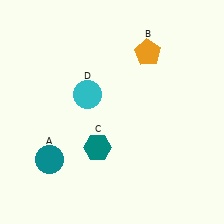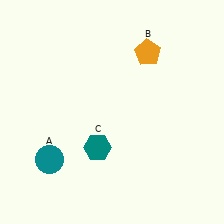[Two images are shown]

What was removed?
The cyan circle (D) was removed in Image 2.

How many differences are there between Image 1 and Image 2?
There is 1 difference between the two images.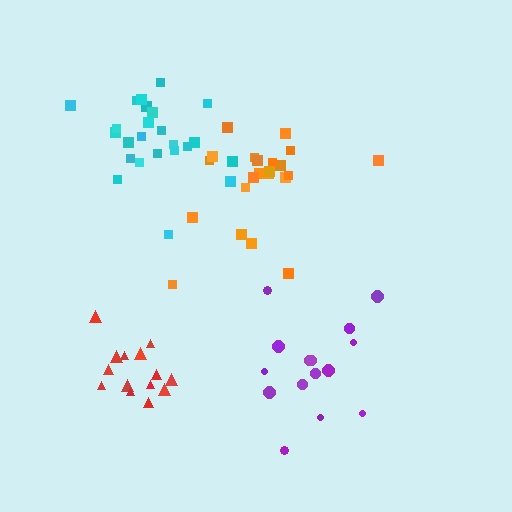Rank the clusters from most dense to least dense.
cyan, red, orange, purple.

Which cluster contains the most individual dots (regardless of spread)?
Cyan (24).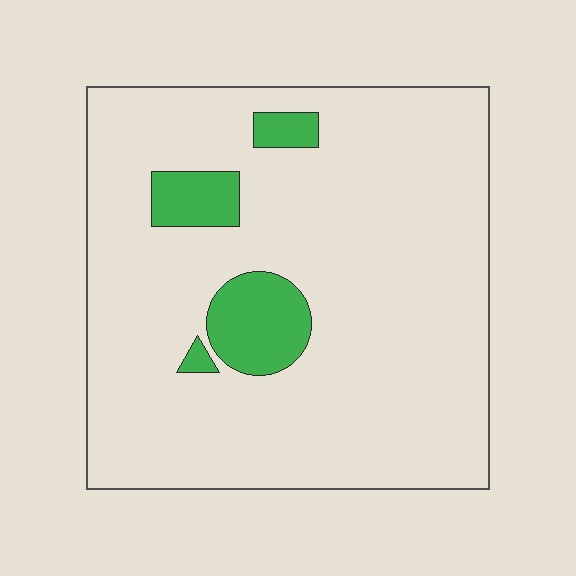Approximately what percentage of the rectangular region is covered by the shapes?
Approximately 10%.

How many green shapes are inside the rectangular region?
4.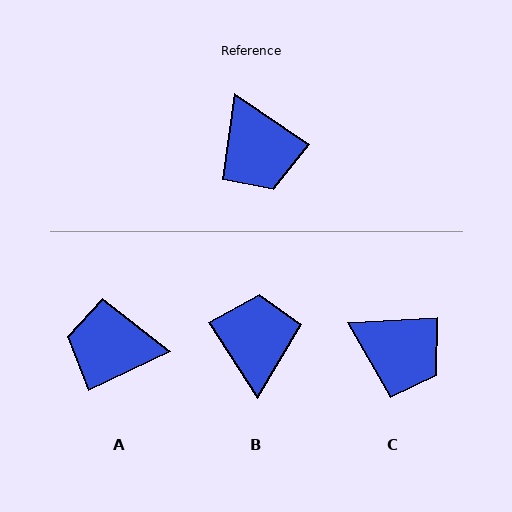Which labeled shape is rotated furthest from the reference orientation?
B, about 156 degrees away.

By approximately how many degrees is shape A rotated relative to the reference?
Approximately 121 degrees clockwise.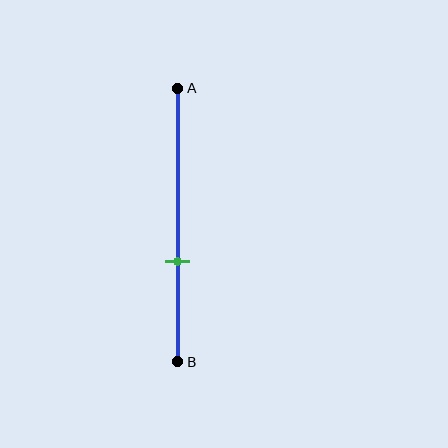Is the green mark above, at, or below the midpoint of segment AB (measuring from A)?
The green mark is below the midpoint of segment AB.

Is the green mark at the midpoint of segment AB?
No, the mark is at about 65% from A, not at the 50% midpoint.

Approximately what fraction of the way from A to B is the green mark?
The green mark is approximately 65% of the way from A to B.